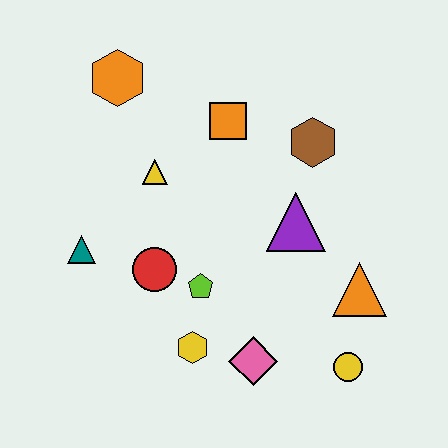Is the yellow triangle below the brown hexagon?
Yes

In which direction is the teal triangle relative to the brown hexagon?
The teal triangle is to the left of the brown hexagon.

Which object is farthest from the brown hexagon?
The teal triangle is farthest from the brown hexagon.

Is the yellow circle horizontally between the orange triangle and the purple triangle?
Yes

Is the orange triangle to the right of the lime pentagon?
Yes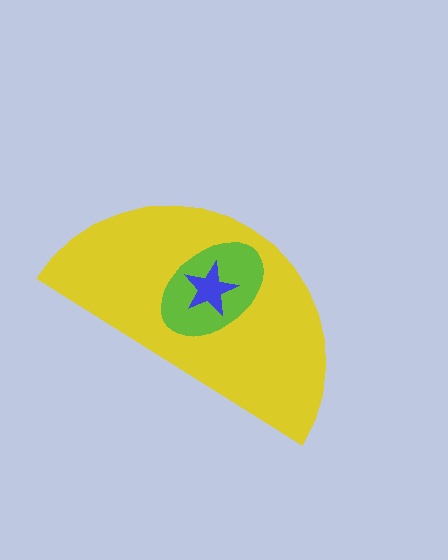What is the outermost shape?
The yellow semicircle.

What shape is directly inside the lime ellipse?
The blue star.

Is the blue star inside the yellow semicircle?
Yes.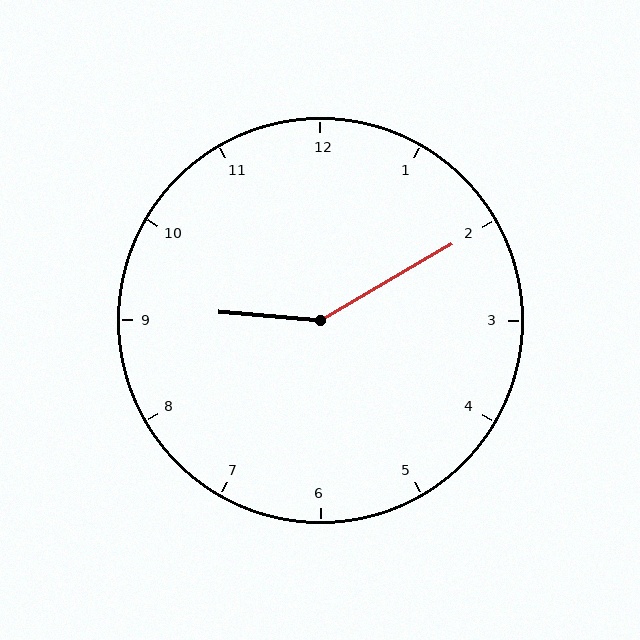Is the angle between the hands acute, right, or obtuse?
It is obtuse.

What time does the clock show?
9:10.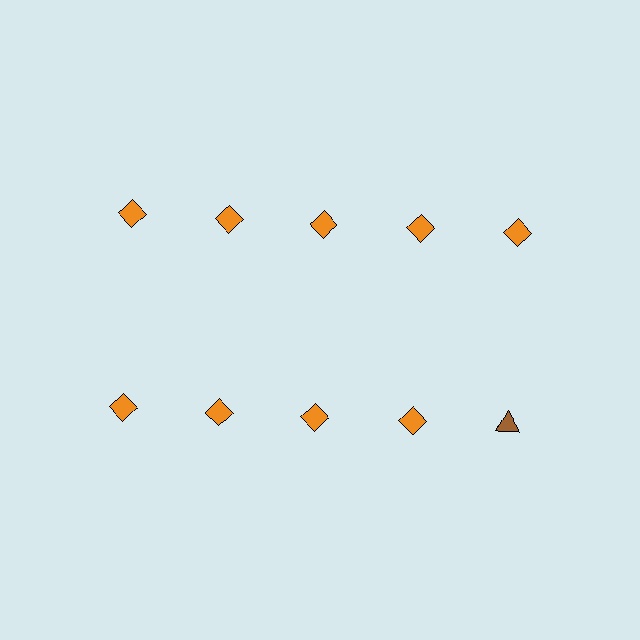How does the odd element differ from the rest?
It differs in both color (brown instead of orange) and shape (triangle instead of diamond).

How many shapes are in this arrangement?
There are 10 shapes arranged in a grid pattern.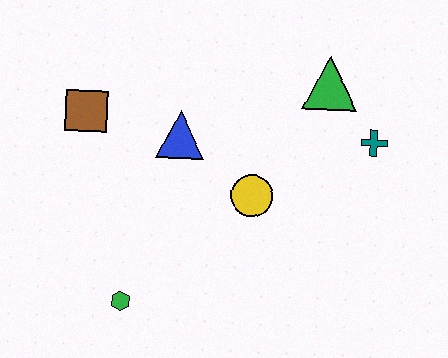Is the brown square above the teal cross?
Yes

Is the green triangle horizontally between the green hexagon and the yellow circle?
No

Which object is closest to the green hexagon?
The yellow circle is closest to the green hexagon.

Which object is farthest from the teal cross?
The green hexagon is farthest from the teal cross.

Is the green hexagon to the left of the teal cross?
Yes